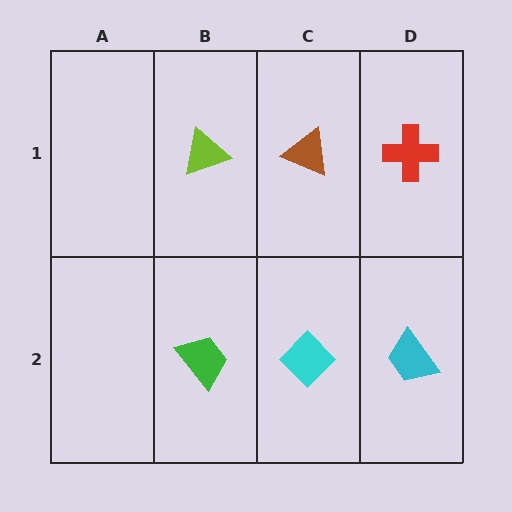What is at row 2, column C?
A cyan diamond.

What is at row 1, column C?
A brown triangle.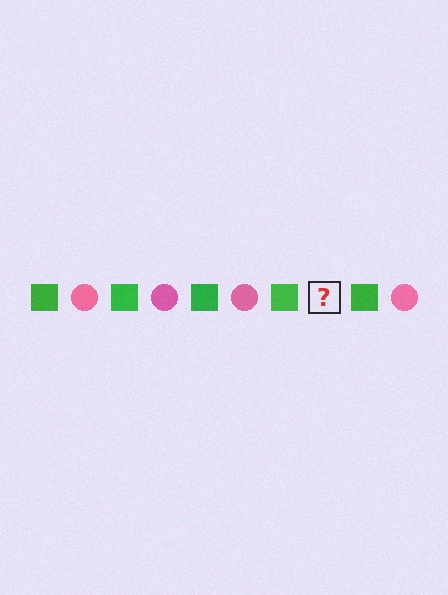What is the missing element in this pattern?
The missing element is a pink circle.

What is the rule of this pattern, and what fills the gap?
The rule is that the pattern alternates between green square and pink circle. The gap should be filled with a pink circle.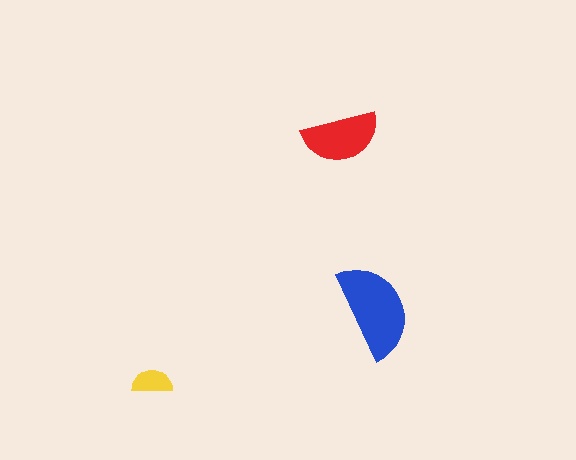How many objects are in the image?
There are 3 objects in the image.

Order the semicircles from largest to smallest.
the blue one, the red one, the yellow one.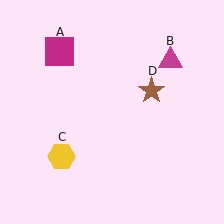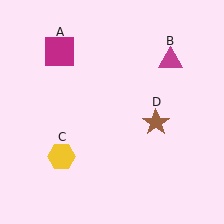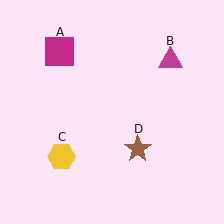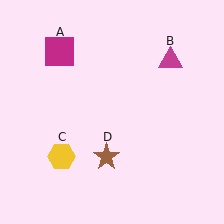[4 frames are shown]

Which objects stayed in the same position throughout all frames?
Magenta square (object A) and magenta triangle (object B) and yellow hexagon (object C) remained stationary.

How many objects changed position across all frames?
1 object changed position: brown star (object D).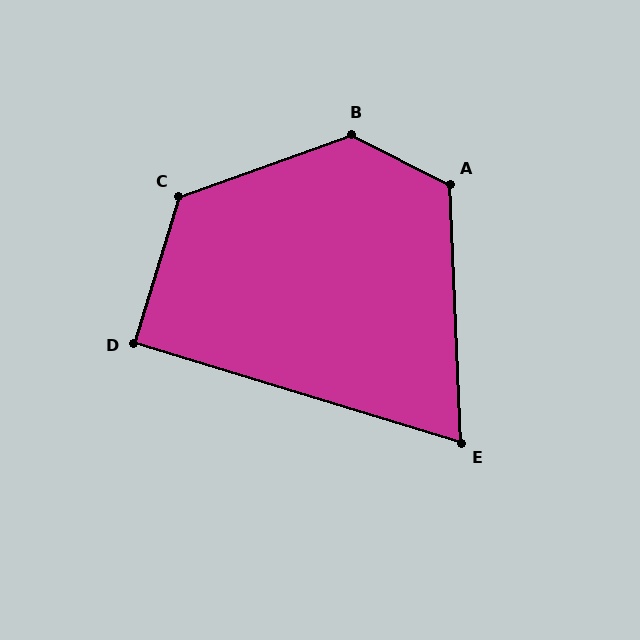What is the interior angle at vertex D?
Approximately 90 degrees (approximately right).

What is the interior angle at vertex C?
Approximately 126 degrees (obtuse).